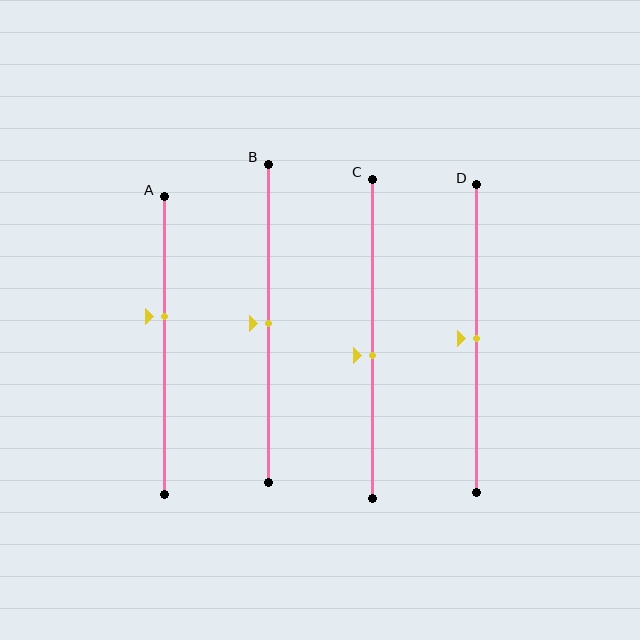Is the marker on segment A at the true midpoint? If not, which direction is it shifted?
No, the marker on segment A is shifted upward by about 10% of the segment length.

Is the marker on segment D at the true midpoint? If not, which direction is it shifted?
Yes, the marker on segment D is at the true midpoint.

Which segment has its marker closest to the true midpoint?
Segment B has its marker closest to the true midpoint.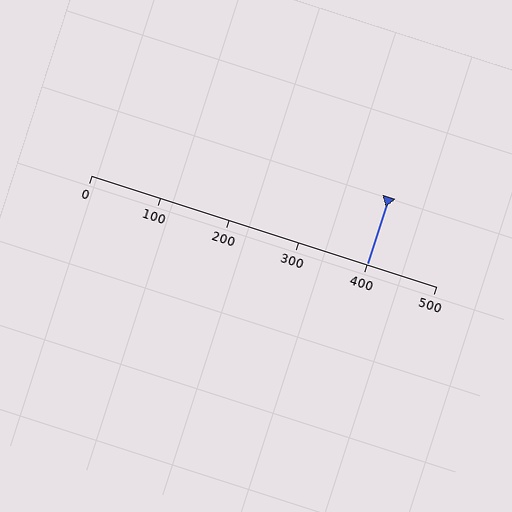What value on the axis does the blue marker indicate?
The marker indicates approximately 400.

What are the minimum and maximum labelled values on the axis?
The axis runs from 0 to 500.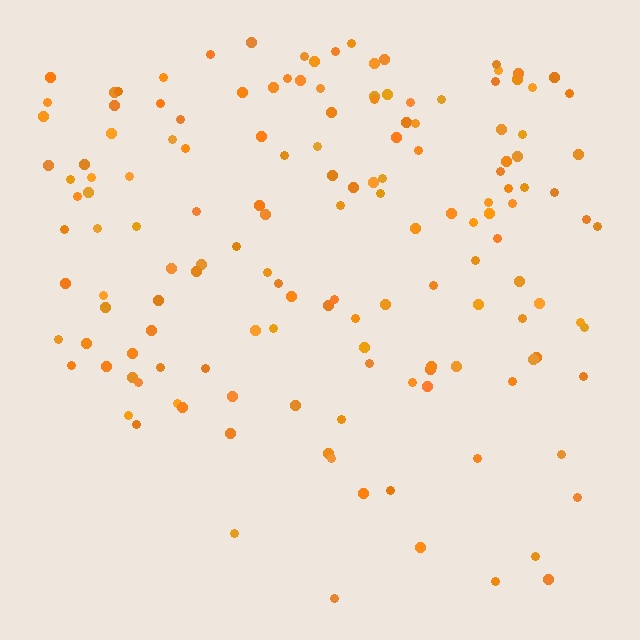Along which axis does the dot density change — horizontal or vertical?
Vertical.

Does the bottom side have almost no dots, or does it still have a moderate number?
Still a moderate number, just noticeably fewer than the top.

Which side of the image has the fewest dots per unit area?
The bottom.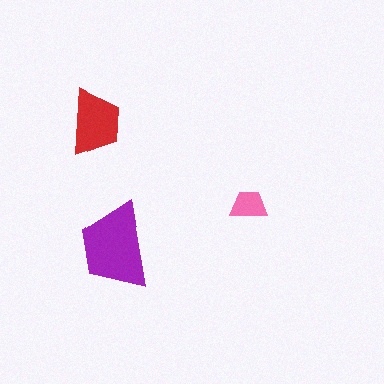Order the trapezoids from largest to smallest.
the purple one, the red one, the pink one.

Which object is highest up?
The red trapezoid is topmost.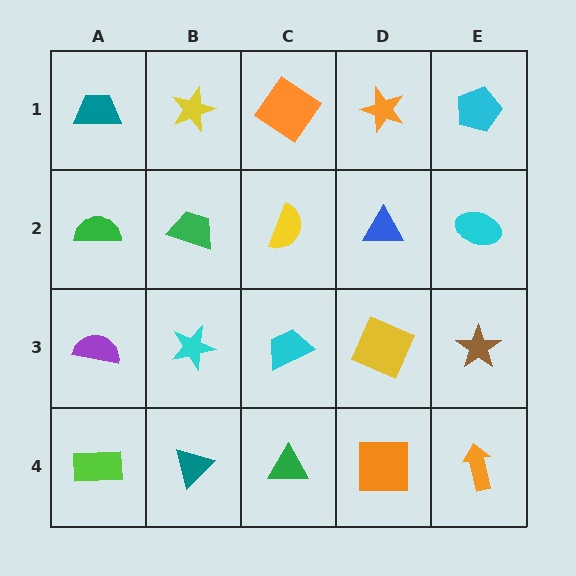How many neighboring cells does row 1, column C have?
3.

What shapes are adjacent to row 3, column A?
A green semicircle (row 2, column A), a lime rectangle (row 4, column A), a cyan star (row 3, column B).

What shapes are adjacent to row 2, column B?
A yellow star (row 1, column B), a cyan star (row 3, column B), a green semicircle (row 2, column A), a yellow semicircle (row 2, column C).